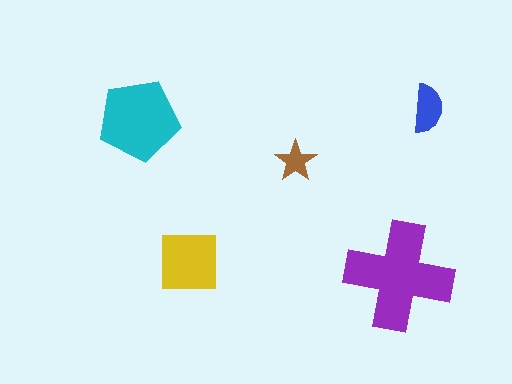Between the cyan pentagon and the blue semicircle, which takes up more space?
The cyan pentagon.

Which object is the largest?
The purple cross.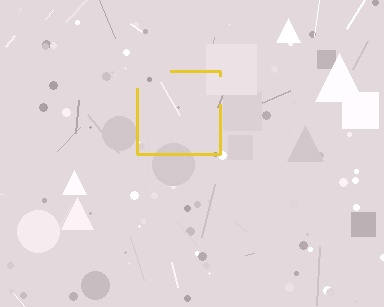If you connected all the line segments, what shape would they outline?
They would outline a square.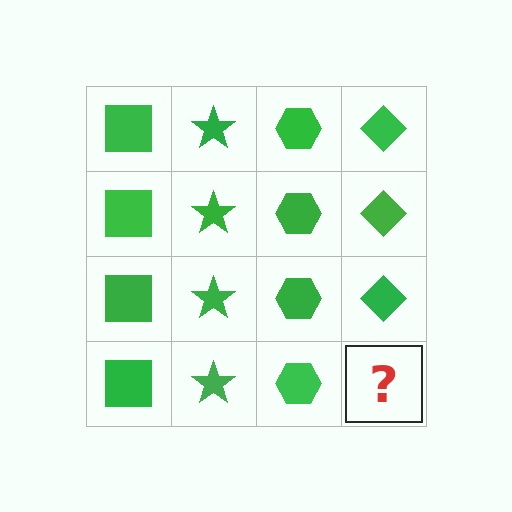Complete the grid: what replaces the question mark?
The question mark should be replaced with a green diamond.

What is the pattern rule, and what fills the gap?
The rule is that each column has a consistent shape. The gap should be filled with a green diamond.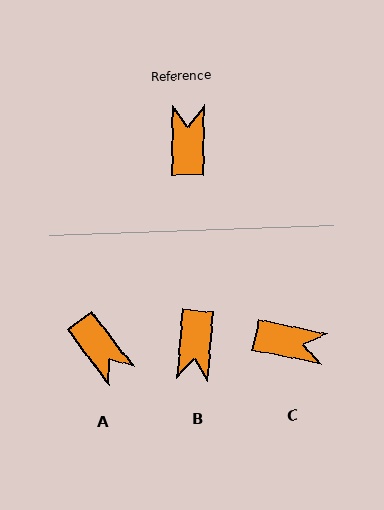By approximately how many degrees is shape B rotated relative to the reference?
Approximately 175 degrees counter-clockwise.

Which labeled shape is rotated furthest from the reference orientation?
B, about 175 degrees away.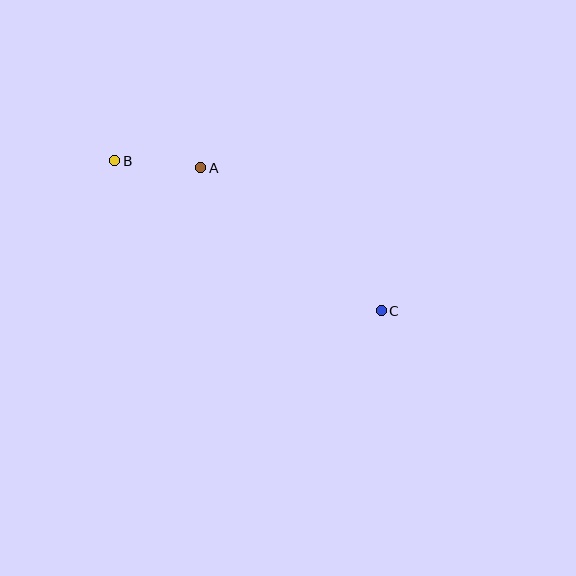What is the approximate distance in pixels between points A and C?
The distance between A and C is approximately 230 pixels.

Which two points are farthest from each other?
Points B and C are farthest from each other.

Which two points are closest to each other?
Points A and B are closest to each other.